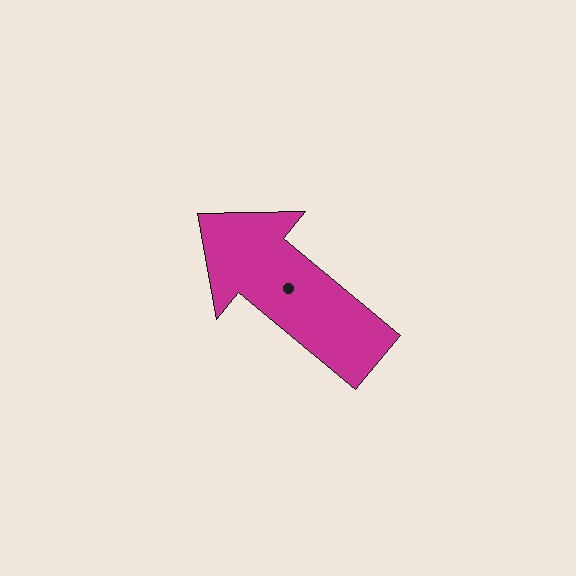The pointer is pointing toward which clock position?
Roughly 10 o'clock.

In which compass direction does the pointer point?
Northwest.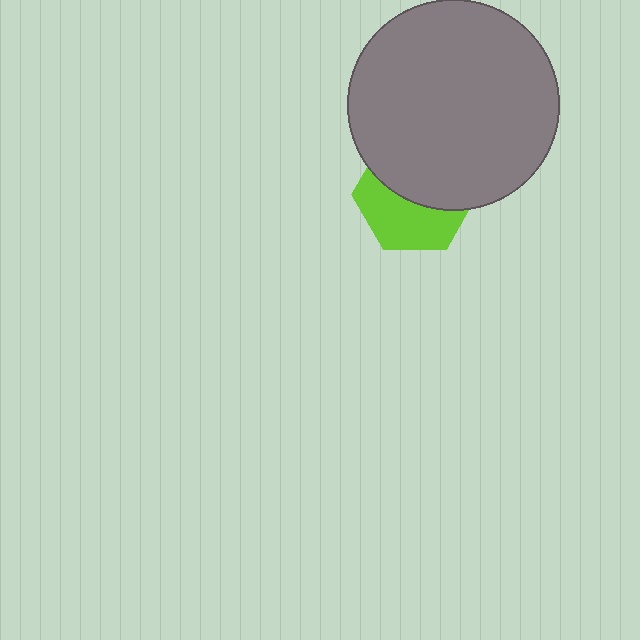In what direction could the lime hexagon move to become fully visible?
The lime hexagon could move down. That would shift it out from behind the gray circle entirely.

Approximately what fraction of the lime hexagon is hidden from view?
Roughly 53% of the lime hexagon is hidden behind the gray circle.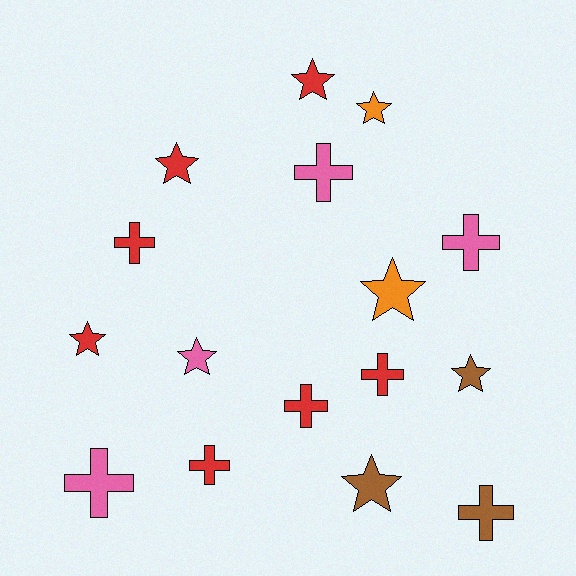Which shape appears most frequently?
Star, with 8 objects.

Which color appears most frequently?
Red, with 7 objects.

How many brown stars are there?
There are 2 brown stars.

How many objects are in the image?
There are 16 objects.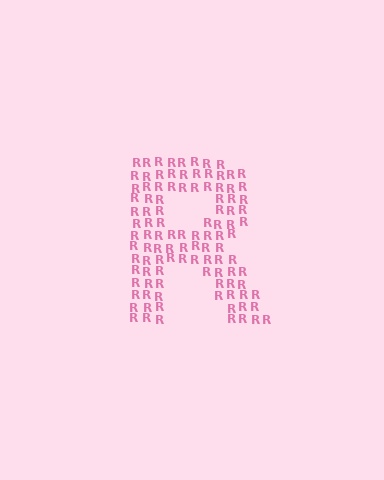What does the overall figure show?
The overall figure shows the letter R.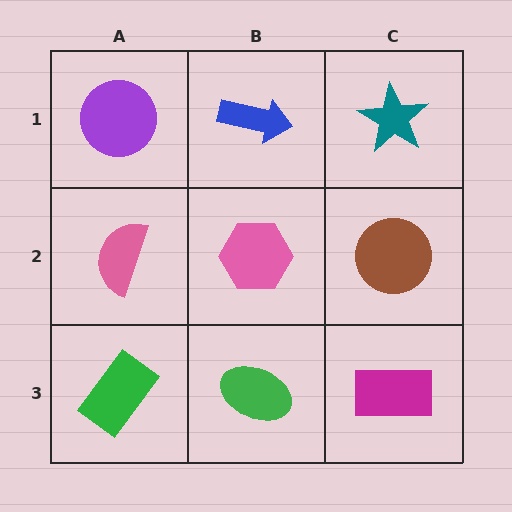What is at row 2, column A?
A pink semicircle.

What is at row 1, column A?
A purple circle.